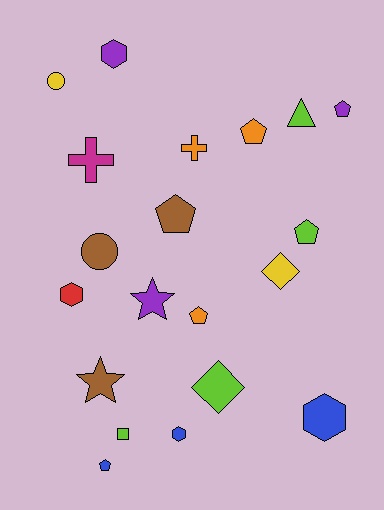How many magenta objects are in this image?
There is 1 magenta object.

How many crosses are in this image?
There are 2 crosses.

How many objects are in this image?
There are 20 objects.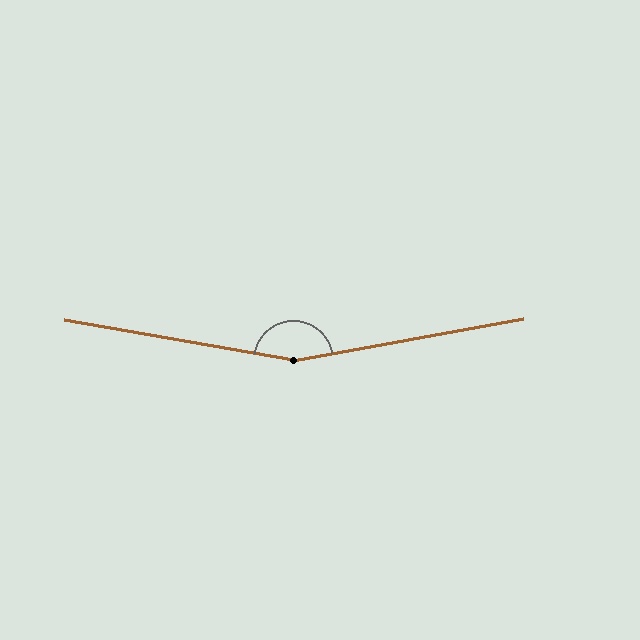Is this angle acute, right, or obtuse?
It is obtuse.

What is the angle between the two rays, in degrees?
Approximately 160 degrees.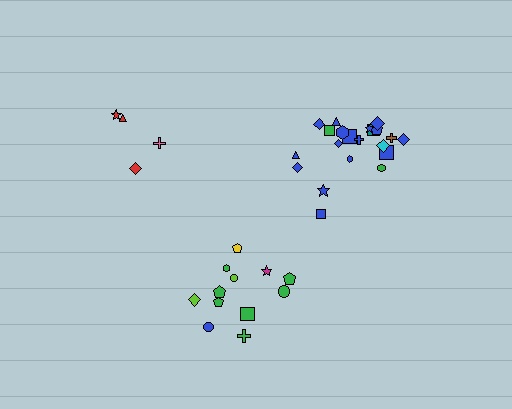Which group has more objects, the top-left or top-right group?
The top-right group.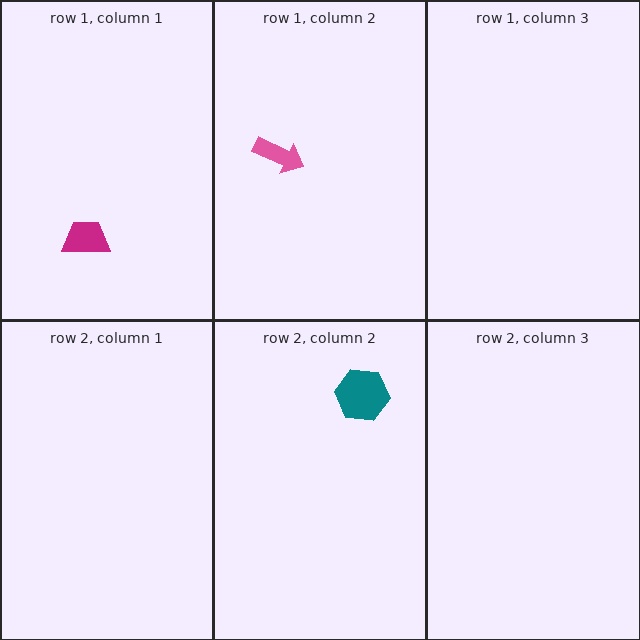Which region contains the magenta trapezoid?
The row 1, column 1 region.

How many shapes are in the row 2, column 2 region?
1.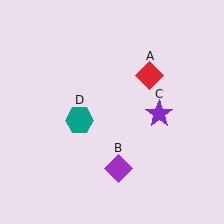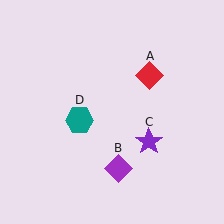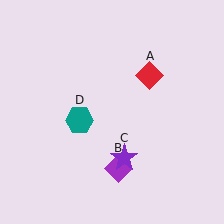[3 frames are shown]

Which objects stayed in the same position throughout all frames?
Red diamond (object A) and purple diamond (object B) and teal hexagon (object D) remained stationary.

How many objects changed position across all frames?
1 object changed position: purple star (object C).